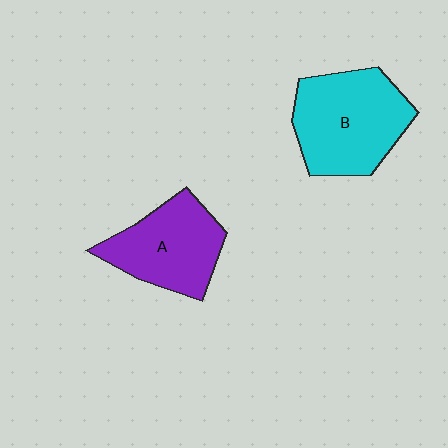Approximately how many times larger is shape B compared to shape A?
Approximately 1.2 times.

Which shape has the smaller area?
Shape A (purple).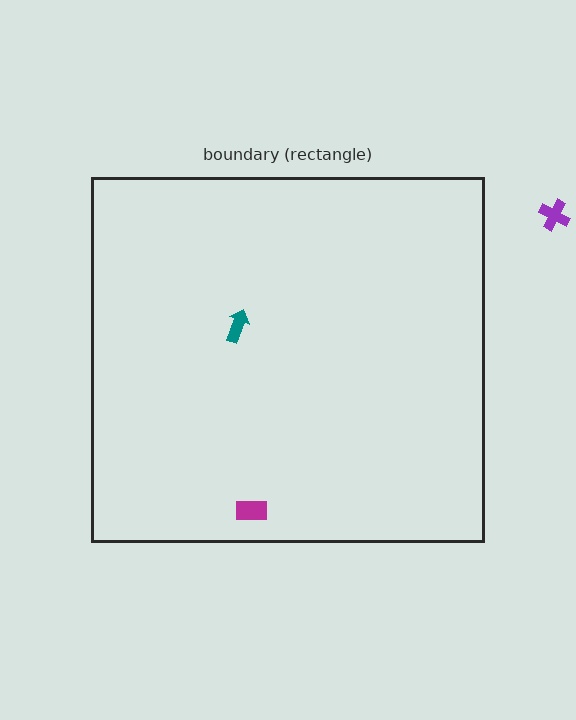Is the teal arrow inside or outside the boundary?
Inside.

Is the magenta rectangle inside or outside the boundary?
Inside.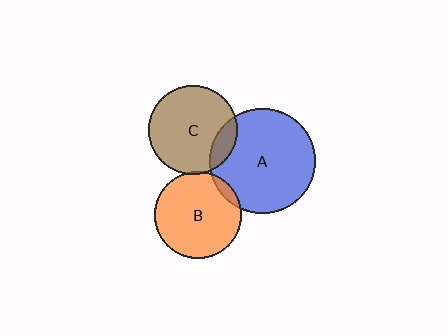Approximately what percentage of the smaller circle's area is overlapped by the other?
Approximately 5%.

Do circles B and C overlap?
Yes.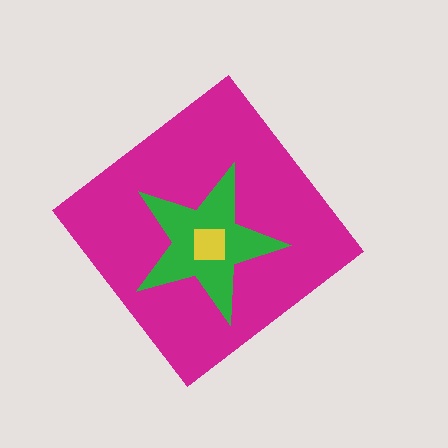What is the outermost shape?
The magenta diamond.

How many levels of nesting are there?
3.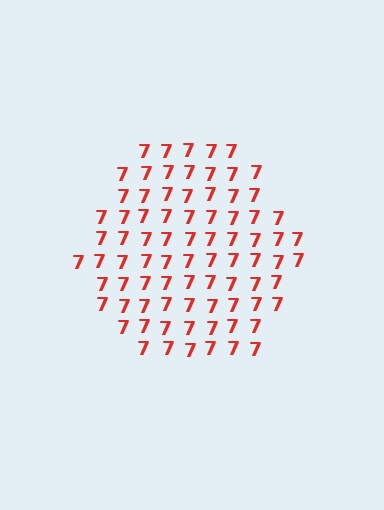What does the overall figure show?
The overall figure shows a hexagon.